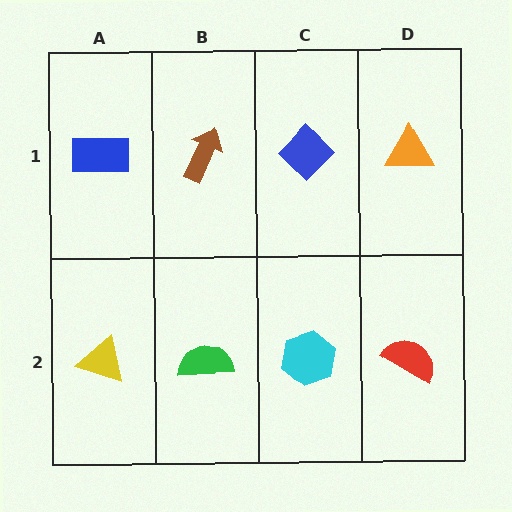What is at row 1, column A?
A blue rectangle.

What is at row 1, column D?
An orange triangle.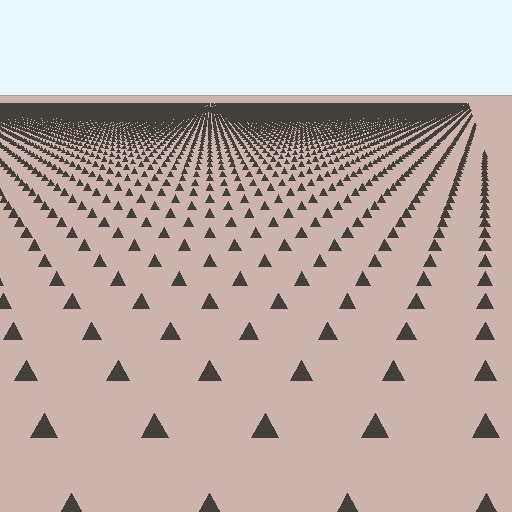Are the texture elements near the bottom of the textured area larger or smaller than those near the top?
Larger. Near the bottom, elements are closer to the viewer and appear at a bigger on-screen size.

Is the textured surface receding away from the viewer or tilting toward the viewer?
The surface is receding away from the viewer. Texture elements get smaller and denser toward the top.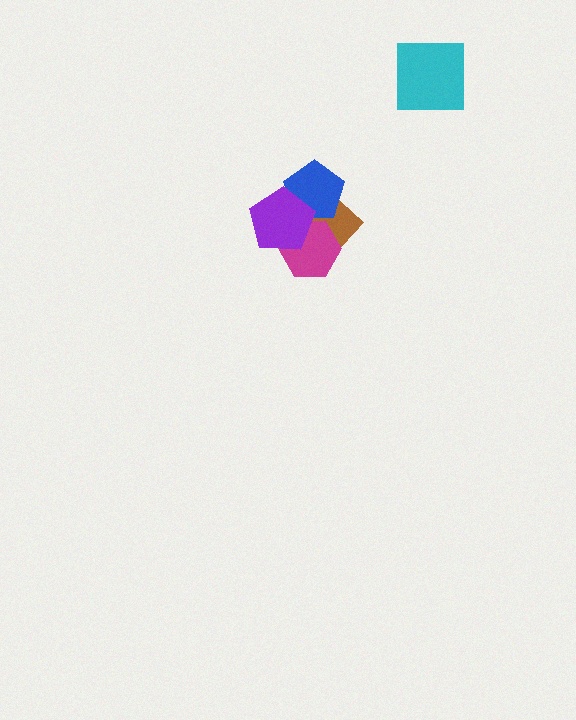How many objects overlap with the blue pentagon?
3 objects overlap with the blue pentagon.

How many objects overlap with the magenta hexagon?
3 objects overlap with the magenta hexagon.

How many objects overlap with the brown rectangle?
3 objects overlap with the brown rectangle.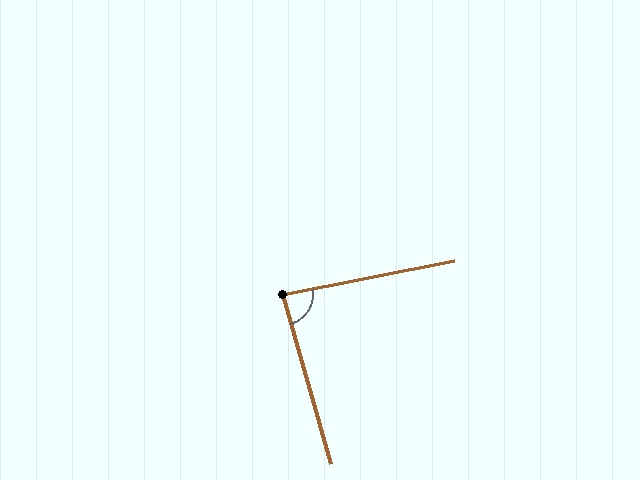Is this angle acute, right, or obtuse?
It is approximately a right angle.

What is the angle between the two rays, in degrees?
Approximately 85 degrees.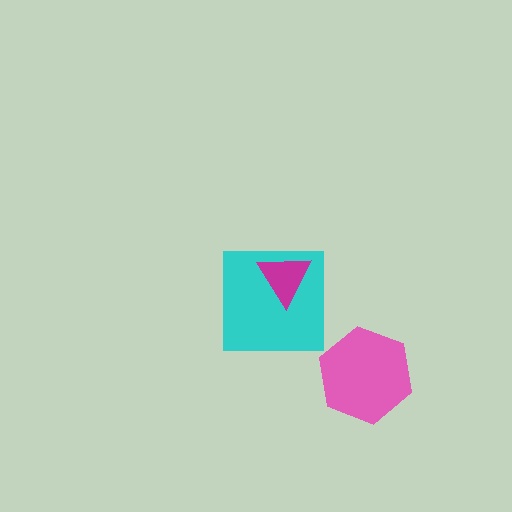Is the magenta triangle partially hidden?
No, no other shape covers it.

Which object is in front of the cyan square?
The magenta triangle is in front of the cyan square.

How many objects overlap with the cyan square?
1 object overlaps with the cyan square.